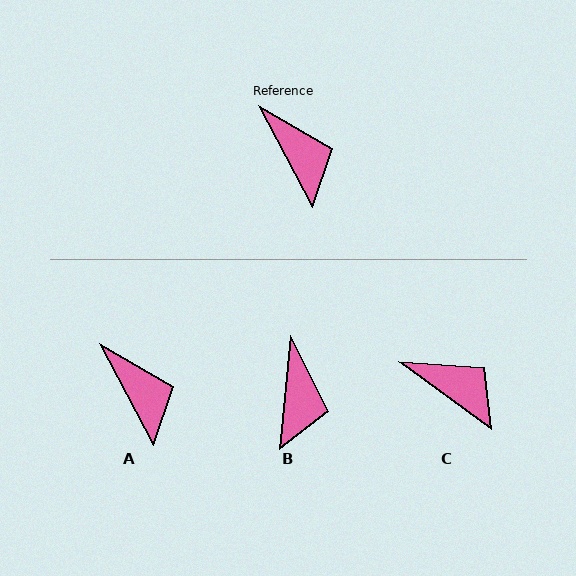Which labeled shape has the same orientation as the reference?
A.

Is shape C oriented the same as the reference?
No, it is off by about 25 degrees.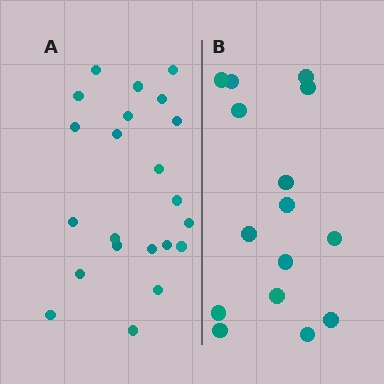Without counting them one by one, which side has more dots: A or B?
Region A (the left region) has more dots.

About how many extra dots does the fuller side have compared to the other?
Region A has roughly 8 or so more dots than region B.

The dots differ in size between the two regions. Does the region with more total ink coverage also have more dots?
No. Region B has more total ink coverage because its dots are larger, but region A actually contains more individual dots. Total area can be misleading — the number of items is what matters here.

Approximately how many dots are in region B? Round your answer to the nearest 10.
About 20 dots. (The exact count is 15, which rounds to 20.)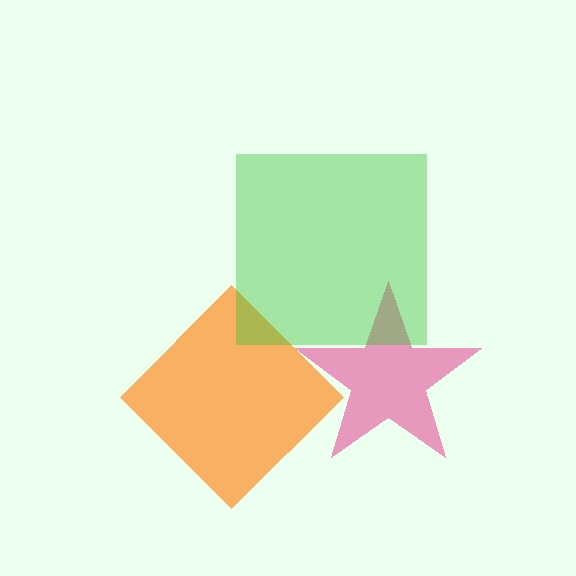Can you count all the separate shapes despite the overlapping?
Yes, there are 3 separate shapes.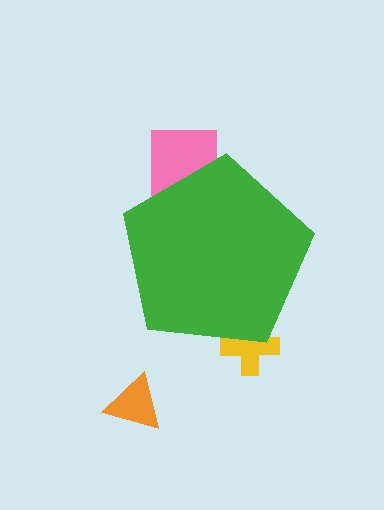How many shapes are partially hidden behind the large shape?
2 shapes are partially hidden.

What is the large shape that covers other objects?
A green pentagon.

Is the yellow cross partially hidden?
Yes, the yellow cross is partially hidden behind the green pentagon.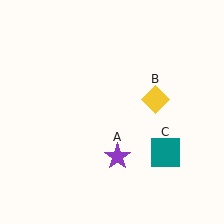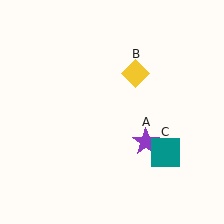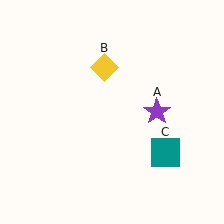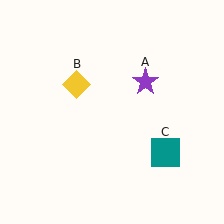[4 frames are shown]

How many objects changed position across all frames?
2 objects changed position: purple star (object A), yellow diamond (object B).